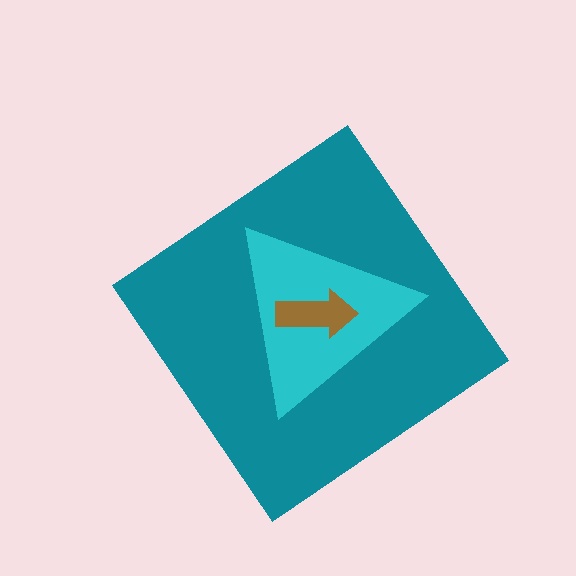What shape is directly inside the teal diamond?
The cyan triangle.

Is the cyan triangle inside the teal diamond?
Yes.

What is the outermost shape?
The teal diamond.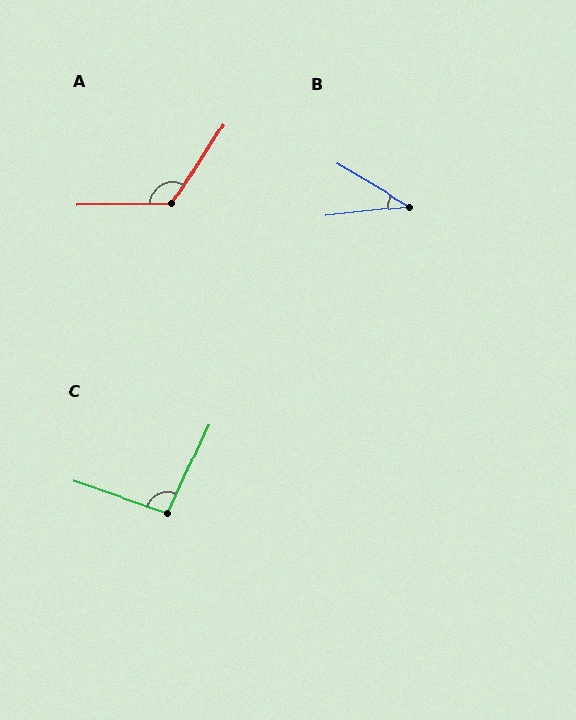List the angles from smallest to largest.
B (37°), C (96°), A (124°).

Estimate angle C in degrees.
Approximately 96 degrees.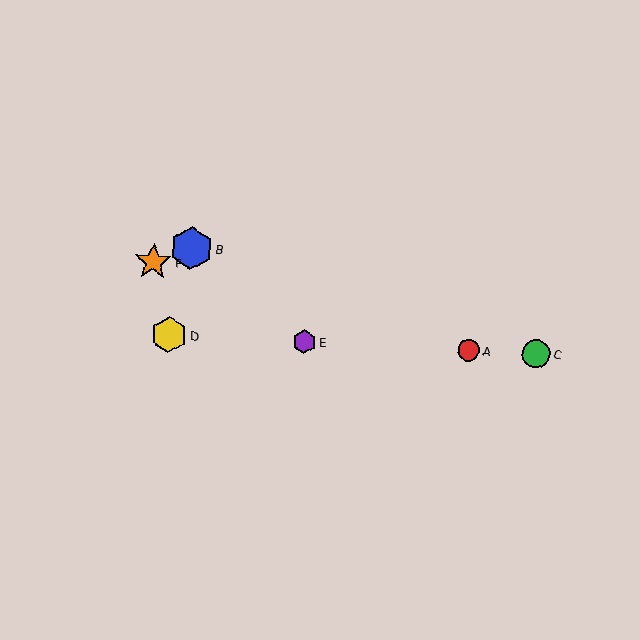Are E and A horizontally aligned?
Yes, both are at y≈342.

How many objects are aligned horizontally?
4 objects (A, C, D, E) are aligned horizontally.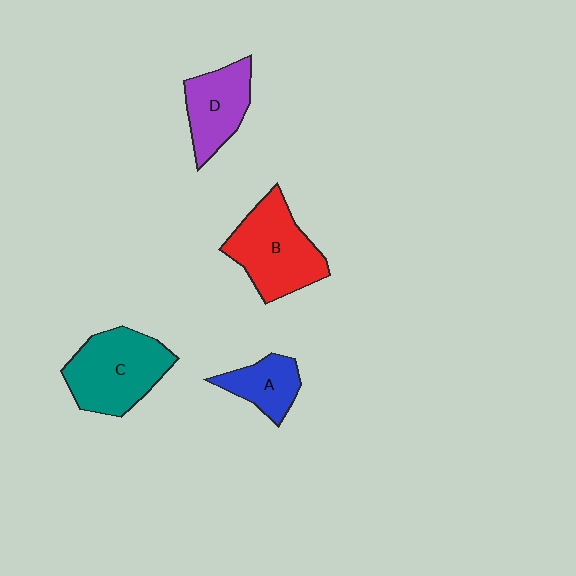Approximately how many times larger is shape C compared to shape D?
Approximately 1.4 times.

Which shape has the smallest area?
Shape A (blue).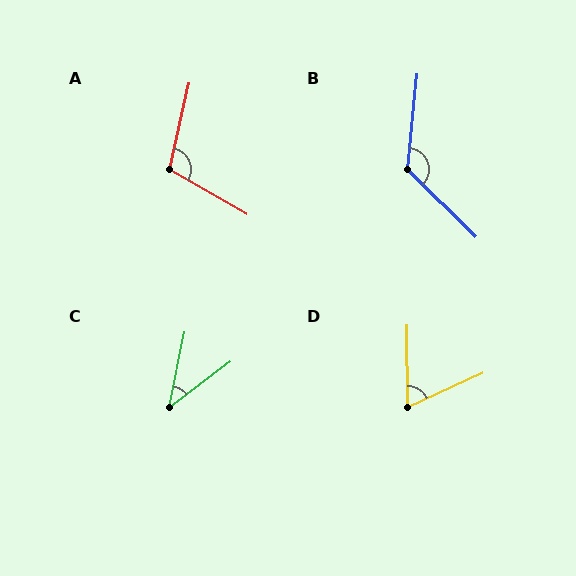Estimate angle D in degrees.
Approximately 65 degrees.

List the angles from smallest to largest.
C (41°), D (65°), A (107°), B (129°).